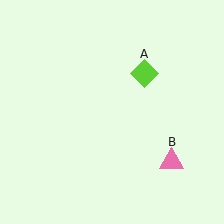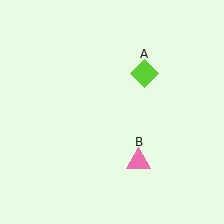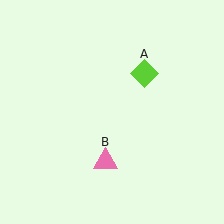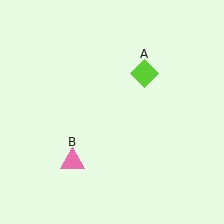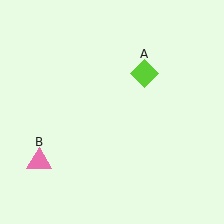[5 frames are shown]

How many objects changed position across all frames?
1 object changed position: pink triangle (object B).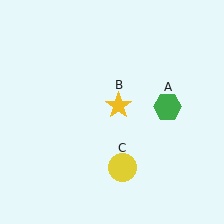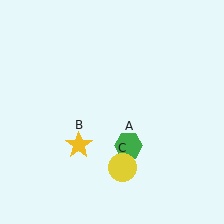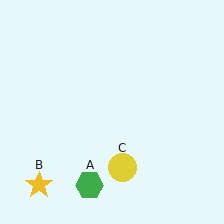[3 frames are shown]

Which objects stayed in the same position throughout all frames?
Yellow circle (object C) remained stationary.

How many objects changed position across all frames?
2 objects changed position: green hexagon (object A), yellow star (object B).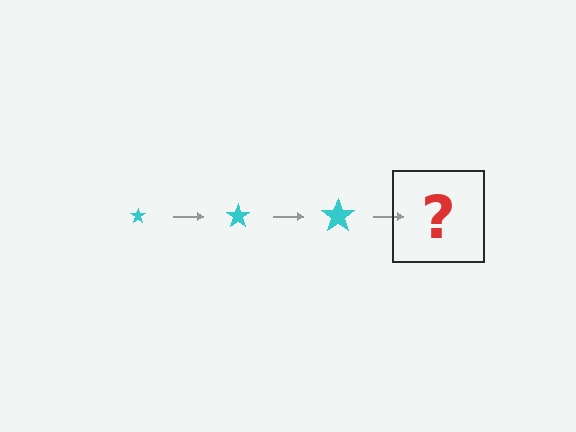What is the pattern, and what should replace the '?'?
The pattern is that the star gets progressively larger each step. The '?' should be a cyan star, larger than the previous one.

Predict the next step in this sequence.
The next step is a cyan star, larger than the previous one.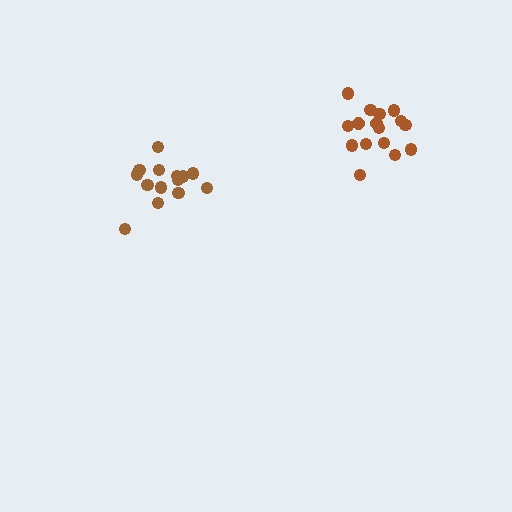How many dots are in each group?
Group 1: 14 dots, Group 2: 16 dots (30 total).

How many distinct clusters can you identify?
There are 2 distinct clusters.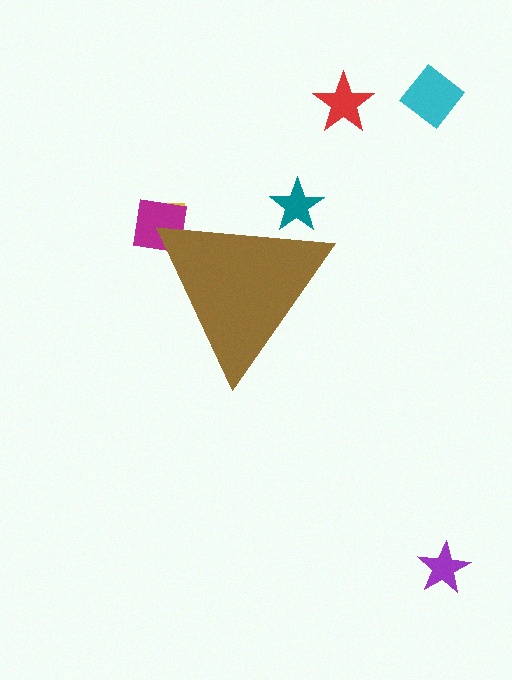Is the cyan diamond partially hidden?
No, the cyan diamond is fully visible.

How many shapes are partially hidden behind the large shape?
3 shapes are partially hidden.